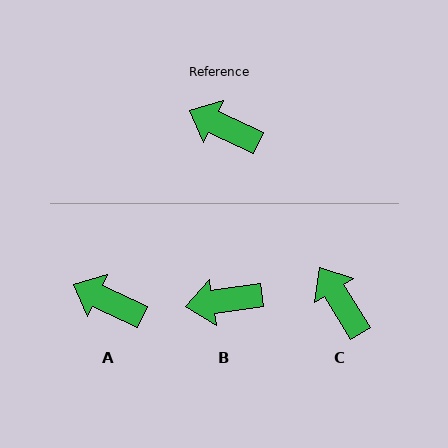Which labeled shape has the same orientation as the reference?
A.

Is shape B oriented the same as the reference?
No, it is off by about 33 degrees.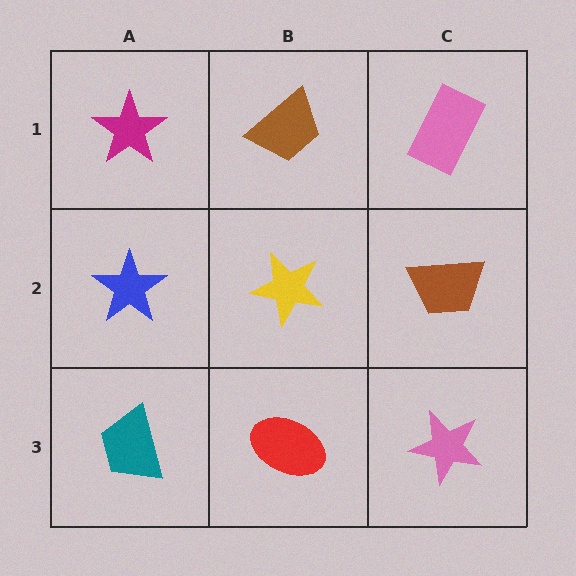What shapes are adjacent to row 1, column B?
A yellow star (row 2, column B), a magenta star (row 1, column A), a pink rectangle (row 1, column C).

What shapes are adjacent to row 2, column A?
A magenta star (row 1, column A), a teal trapezoid (row 3, column A), a yellow star (row 2, column B).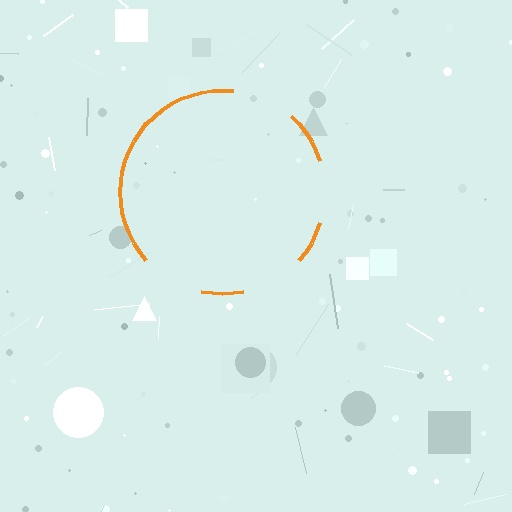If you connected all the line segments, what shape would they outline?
They would outline a circle.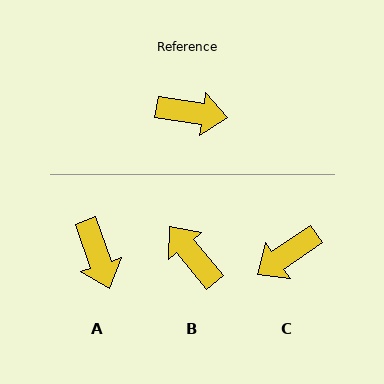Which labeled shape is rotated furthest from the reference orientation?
B, about 138 degrees away.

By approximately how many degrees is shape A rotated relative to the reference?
Approximately 62 degrees clockwise.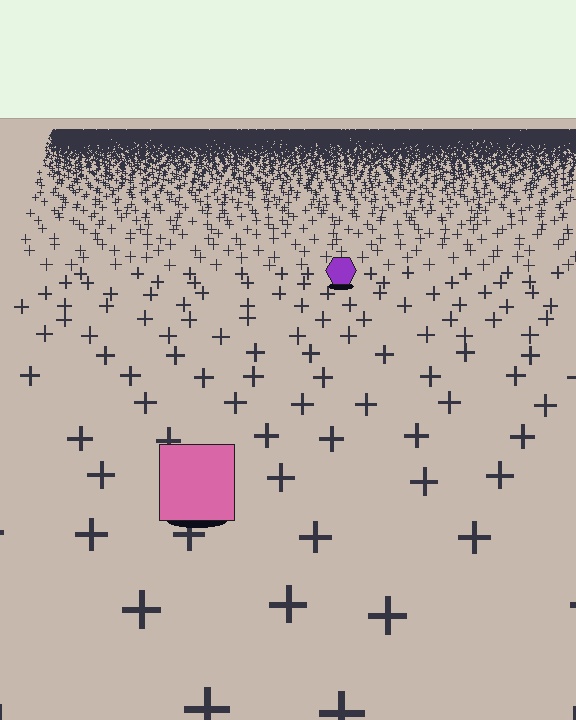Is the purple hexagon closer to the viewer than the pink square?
No. The pink square is closer — you can tell from the texture gradient: the ground texture is coarser near it.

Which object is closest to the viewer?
The pink square is closest. The texture marks near it are larger and more spread out.